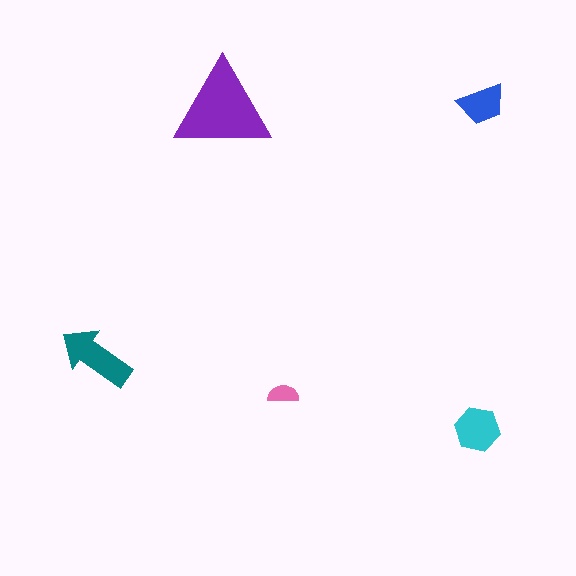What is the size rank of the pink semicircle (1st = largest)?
5th.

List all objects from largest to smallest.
The purple triangle, the teal arrow, the cyan hexagon, the blue trapezoid, the pink semicircle.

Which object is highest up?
The blue trapezoid is topmost.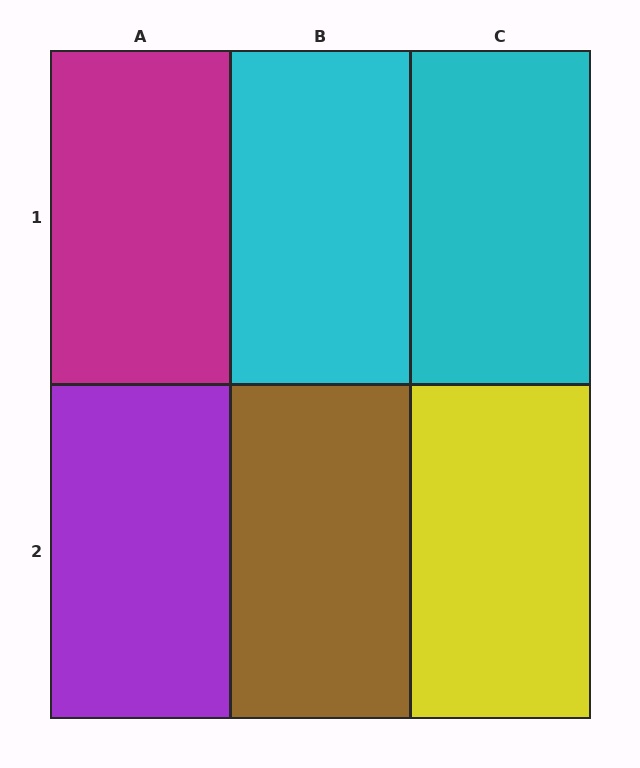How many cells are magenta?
1 cell is magenta.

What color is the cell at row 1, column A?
Magenta.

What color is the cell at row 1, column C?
Cyan.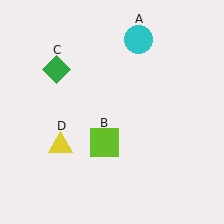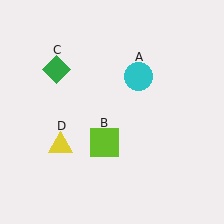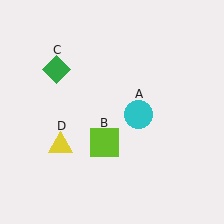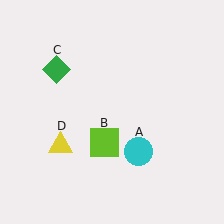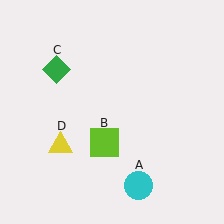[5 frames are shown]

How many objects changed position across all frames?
1 object changed position: cyan circle (object A).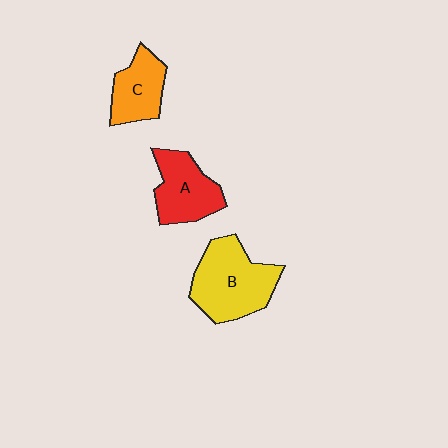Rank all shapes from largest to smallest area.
From largest to smallest: B (yellow), A (red), C (orange).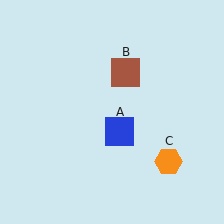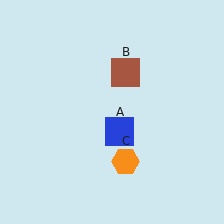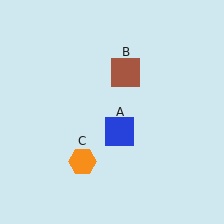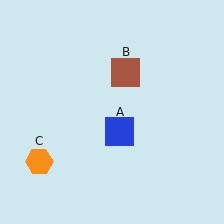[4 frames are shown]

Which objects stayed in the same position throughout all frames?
Blue square (object A) and brown square (object B) remained stationary.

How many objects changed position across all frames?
1 object changed position: orange hexagon (object C).